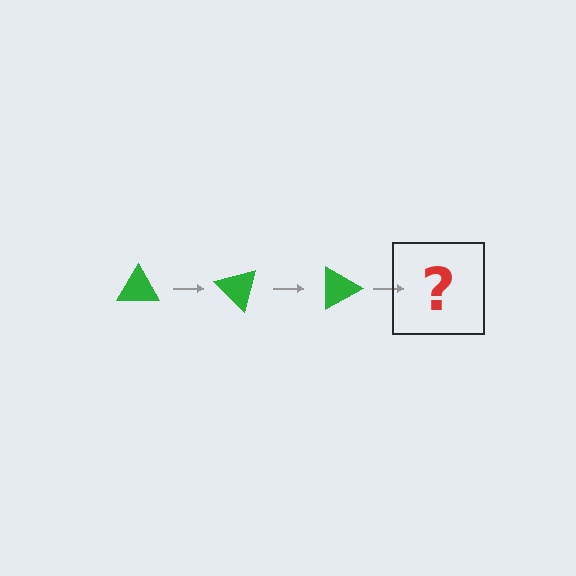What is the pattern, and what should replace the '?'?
The pattern is that the triangle rotates 45 degrees each step. The '?' should be a green triangle rotated 135 degrees.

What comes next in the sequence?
The next element should be a green triangle rotated 135 degrees.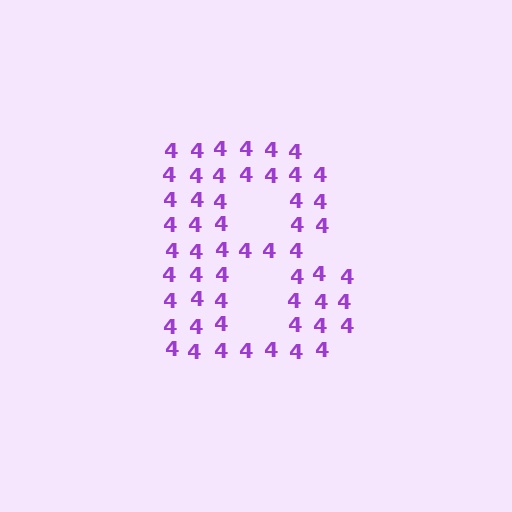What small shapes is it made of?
It is made of small digit 4's.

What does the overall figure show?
The overall figure shows the letter B.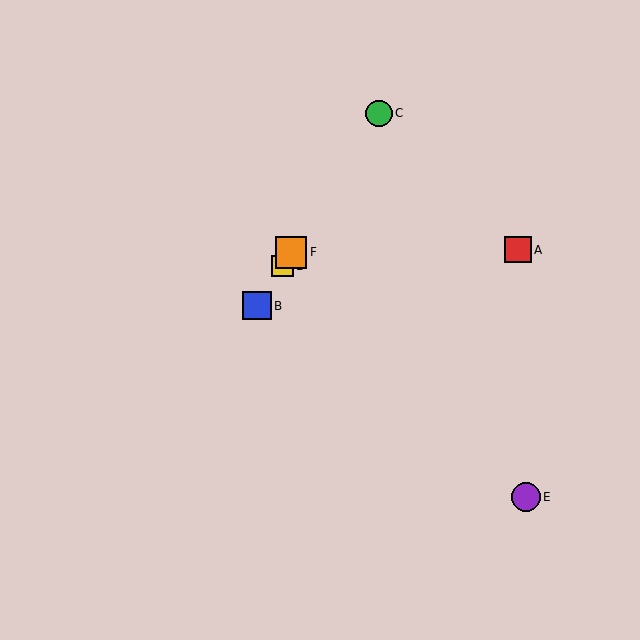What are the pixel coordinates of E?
Object E is at (526, 497).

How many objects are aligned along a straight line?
4 objects (B, C, D, F) are aligned along a straight line.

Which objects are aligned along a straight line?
Objects B, C, D, F are aligned along a straight line.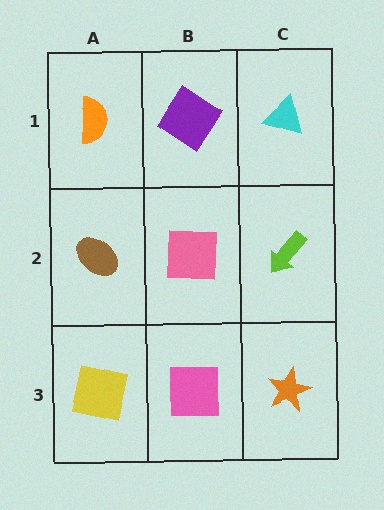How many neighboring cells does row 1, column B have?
3.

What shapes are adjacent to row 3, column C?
A lime arrow (row 2, column C), a pink square (row 3, column B).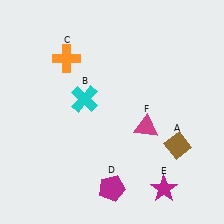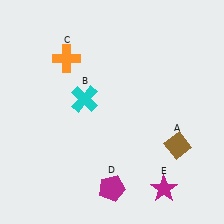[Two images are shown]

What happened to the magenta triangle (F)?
The magenta triangle (F) was removed in Image 2. It was in the bottom-right area of Image 1.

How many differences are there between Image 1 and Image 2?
There is 1 difference between the two images.